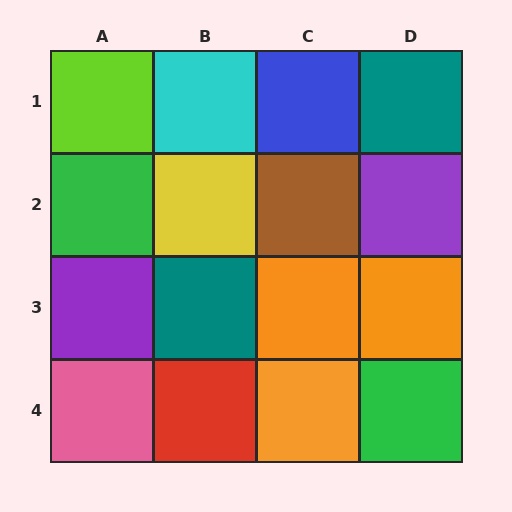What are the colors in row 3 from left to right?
Purple, teal, orange, orange.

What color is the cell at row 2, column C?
Brown.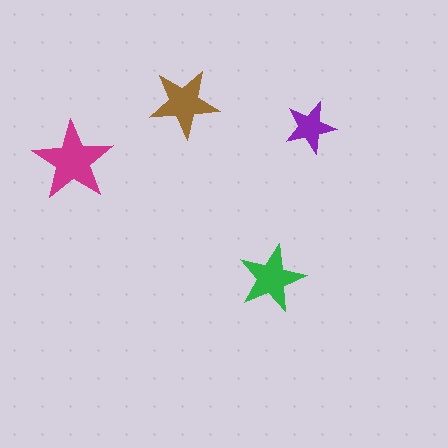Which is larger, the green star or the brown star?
The brown one.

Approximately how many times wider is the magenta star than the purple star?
About 1.5 times wider.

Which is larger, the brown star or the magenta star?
The magenta one.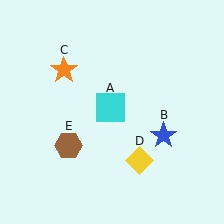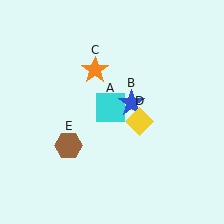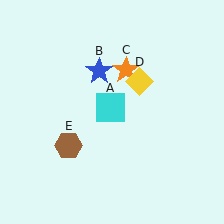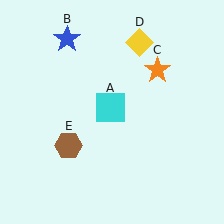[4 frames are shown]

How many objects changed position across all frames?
3 objects changed position: blue star (object B), orange star (object C), yellow diamond (object D).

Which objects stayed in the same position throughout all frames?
Cyan square (object A) and brown hexagon (object E) remained stationary.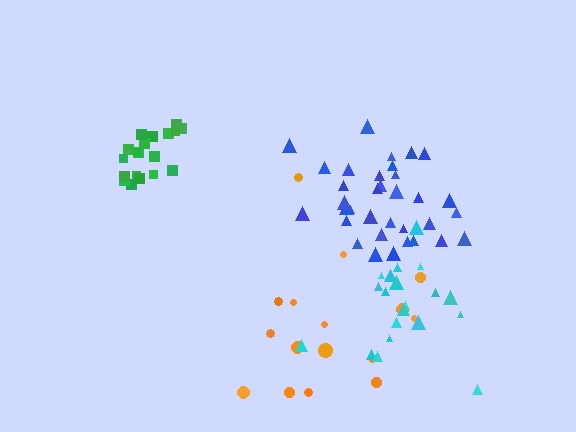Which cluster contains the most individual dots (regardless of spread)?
Blue (35).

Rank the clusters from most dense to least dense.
green, blue, cyan, orange.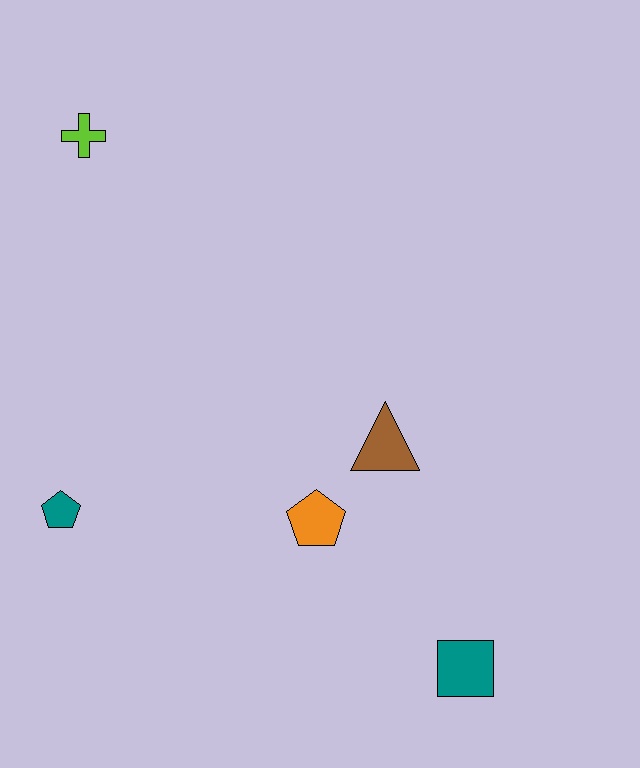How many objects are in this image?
There are 5 objects.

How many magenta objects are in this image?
There are no magenta objects.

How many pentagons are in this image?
There are 2 pentagons.